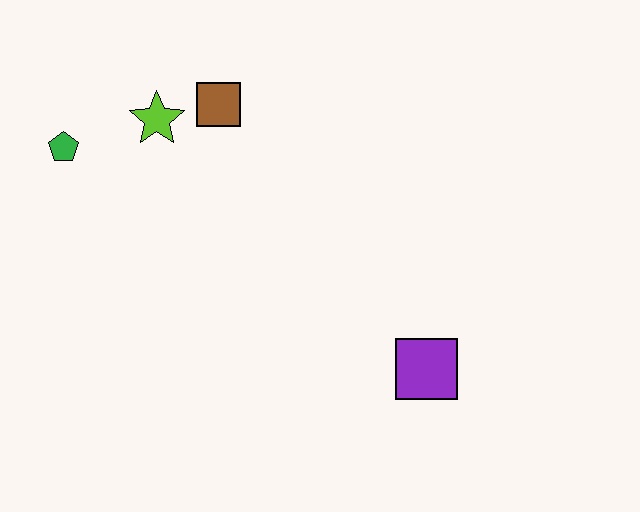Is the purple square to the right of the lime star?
Yes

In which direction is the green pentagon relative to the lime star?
The green pentagon is to the left of the lime star.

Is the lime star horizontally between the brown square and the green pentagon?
Yes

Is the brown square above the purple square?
Yes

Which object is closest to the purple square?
The brown square is closest to the purple square.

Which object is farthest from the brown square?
The purple square is farthest from the brown square.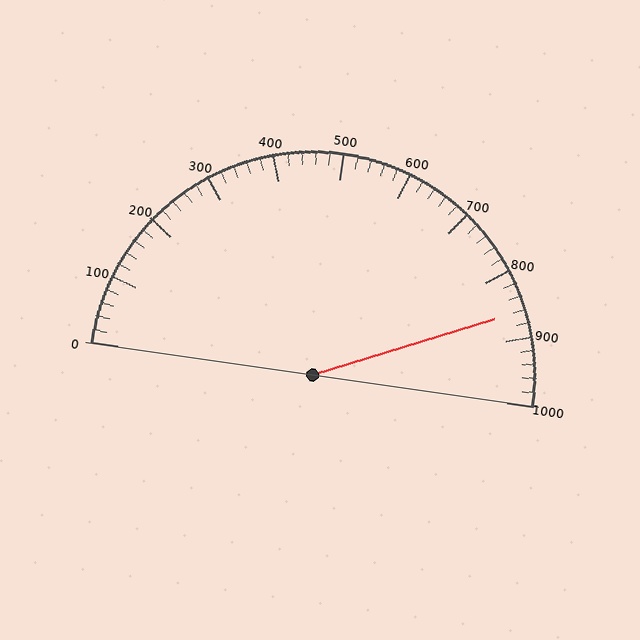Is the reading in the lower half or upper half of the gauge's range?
The reading is in the upper half of the range (0 to 1000).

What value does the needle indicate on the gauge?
The needle indicates approximately 860.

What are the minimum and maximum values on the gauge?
The gauge ranges from 0 to 1000.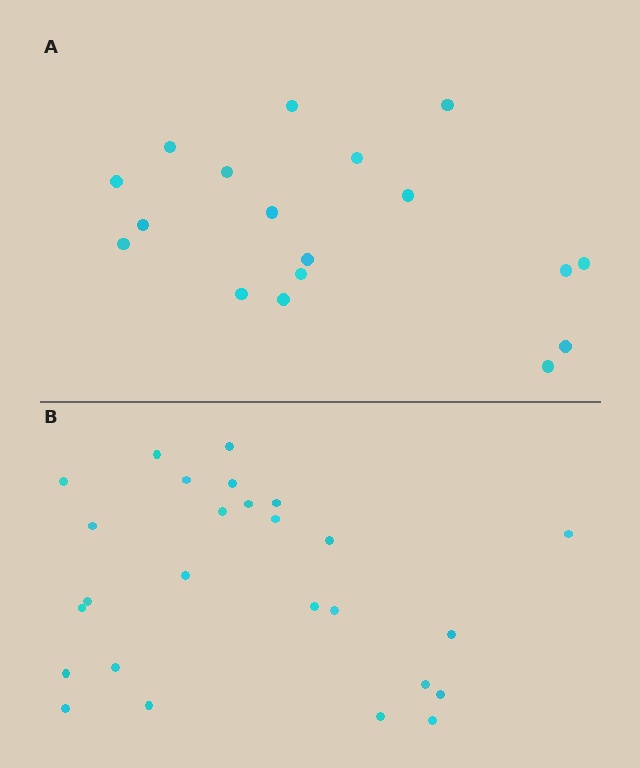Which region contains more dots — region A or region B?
Region B (the bottom region) has more dots.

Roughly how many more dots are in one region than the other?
Region B has roughly 8 or so more dots than region A.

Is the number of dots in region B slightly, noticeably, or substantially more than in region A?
Region B has noticeably more, but not dramatically so. The ratio is roughly 1.4 to 1.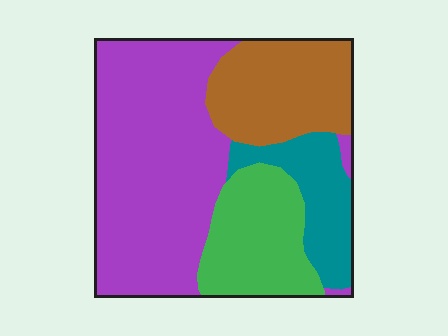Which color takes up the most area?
Purple, at roughly 45%.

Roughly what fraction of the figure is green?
Green covers about 20% of the figure.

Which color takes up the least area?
Teal, at roughly 15%.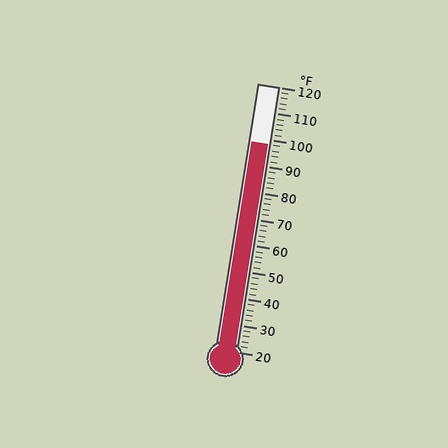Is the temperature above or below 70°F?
The temperature is above 70°F.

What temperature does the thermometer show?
The thermometer shows approximately 98°F.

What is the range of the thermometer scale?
The thermometer scale ranges from 20°F to 120°F.